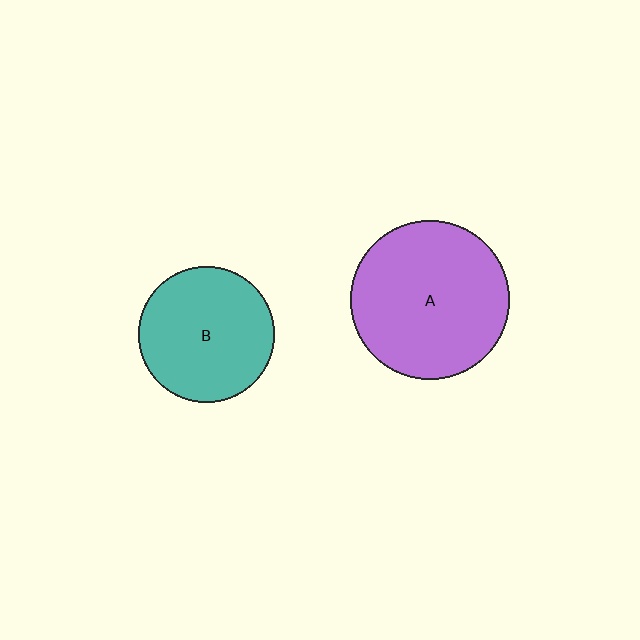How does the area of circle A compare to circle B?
Approximately 1.4 times.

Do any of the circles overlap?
No, none of the circles overlap.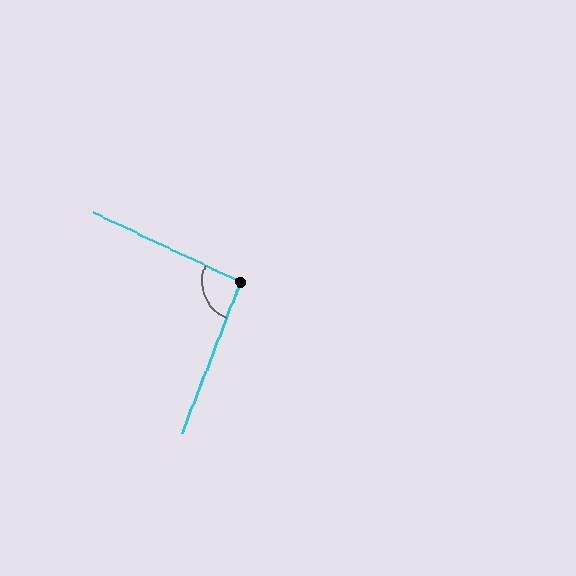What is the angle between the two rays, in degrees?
Approximately 94 degrees.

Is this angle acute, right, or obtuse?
It is approximately a right angle.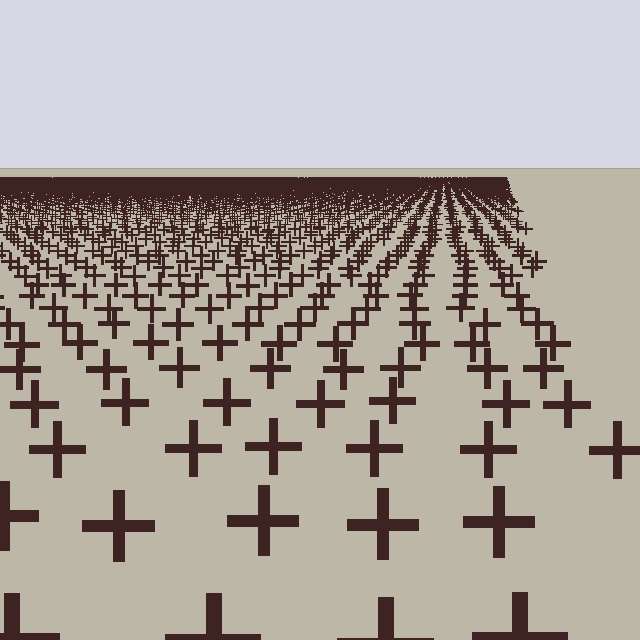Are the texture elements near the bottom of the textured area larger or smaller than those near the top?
Larger. Near the bottom, elements are closer to the viewer and appear at a bigger on-screen size.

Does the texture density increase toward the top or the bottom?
Density increases toward the top.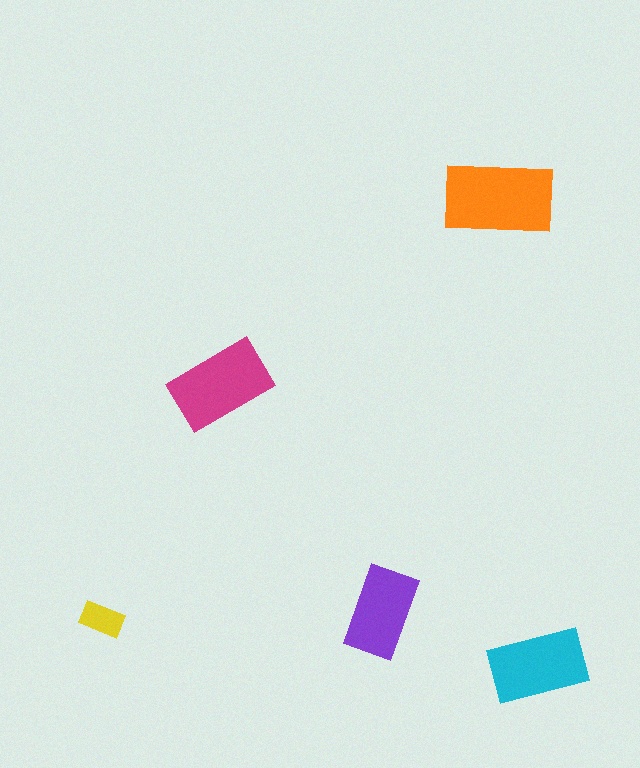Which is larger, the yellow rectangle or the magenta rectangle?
The magenta one.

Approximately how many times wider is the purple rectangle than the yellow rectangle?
About 2 times wider.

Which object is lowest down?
The cyan rectangle is bottommost.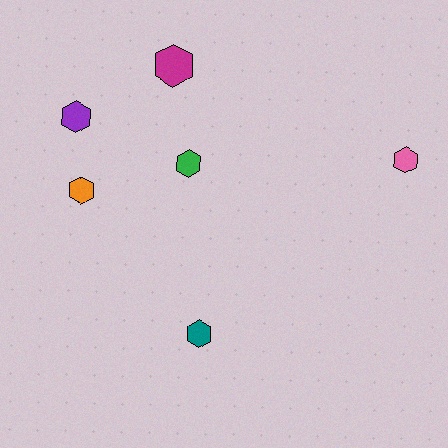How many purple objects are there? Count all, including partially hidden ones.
There is 1 purple object.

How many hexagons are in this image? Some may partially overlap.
There are 6 hexagons.